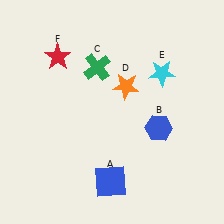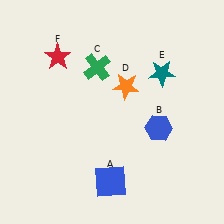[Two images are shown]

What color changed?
The star (E) changed from cyan in Image 1 to teal in Image 2.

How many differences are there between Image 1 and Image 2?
There is 1 difference between the two images.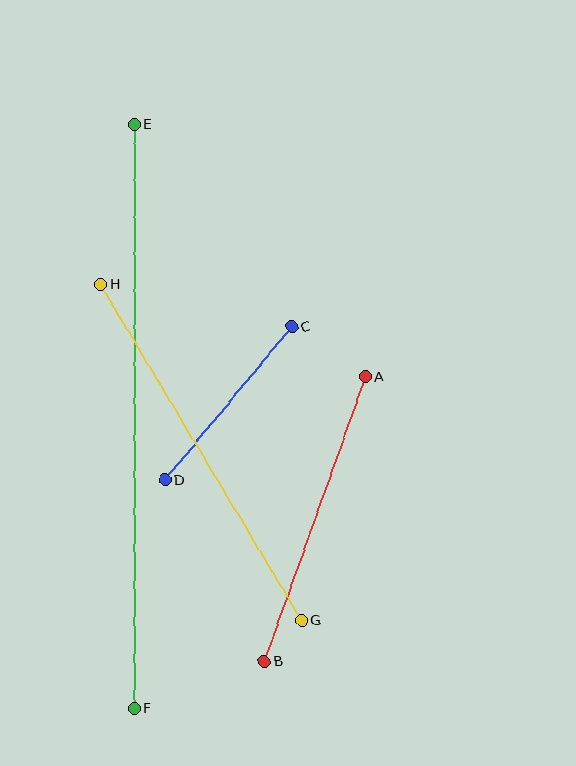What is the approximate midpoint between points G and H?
The midpoint is at approximately (201, 453) pixels.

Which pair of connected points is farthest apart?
Points E and F are farthest apart.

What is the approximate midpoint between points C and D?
The midpoint is at approximately (228, 403) pixels.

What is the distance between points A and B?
The distance is approximately 302 pixels.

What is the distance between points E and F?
The distance is approximately 584 pixels.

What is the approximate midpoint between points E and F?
The midpoint is at approximately (134, 416) pixels.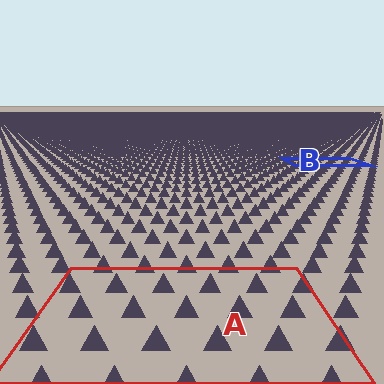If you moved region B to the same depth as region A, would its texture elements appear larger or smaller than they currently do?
They would appear larger. At a closer depth, the same texture elements are projected at a bigger on-screen size.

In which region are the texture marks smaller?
The texture marks are smaller in region B, because it is farther away.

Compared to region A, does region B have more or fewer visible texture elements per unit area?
Region B has more texture elements per unit area — they are packed more densely because it is farther away.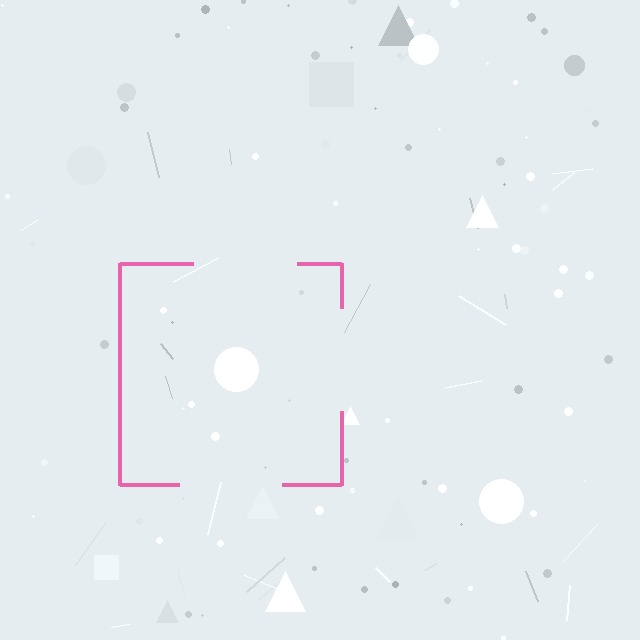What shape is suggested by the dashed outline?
The dashed outline suggests a square.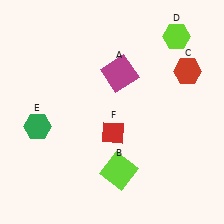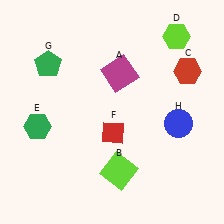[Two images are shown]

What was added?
A green pentagon (G), a blue circle (H) were added in Image 2.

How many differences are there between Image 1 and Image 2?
There are 2 differences between the two images.